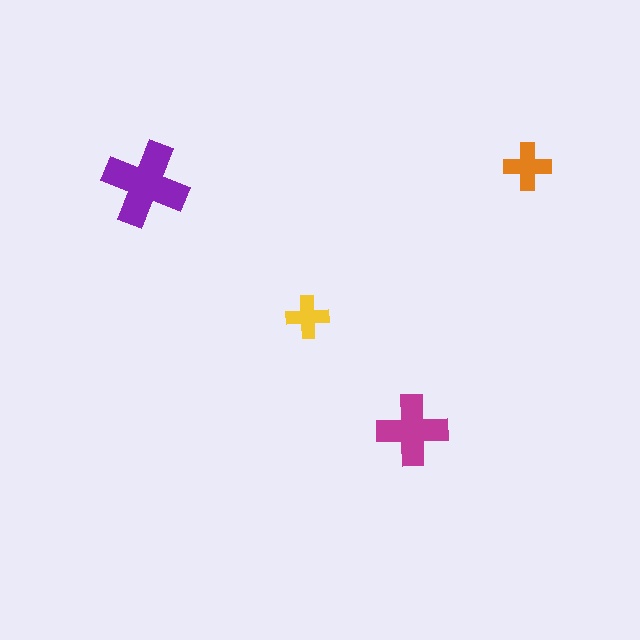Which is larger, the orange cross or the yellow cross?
The orange one.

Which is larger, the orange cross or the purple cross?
The purple one.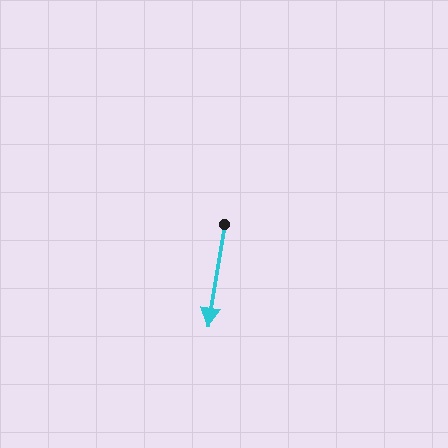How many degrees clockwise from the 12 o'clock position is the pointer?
Approximately 189 degrees.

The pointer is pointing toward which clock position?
Roughly 6 o'clock.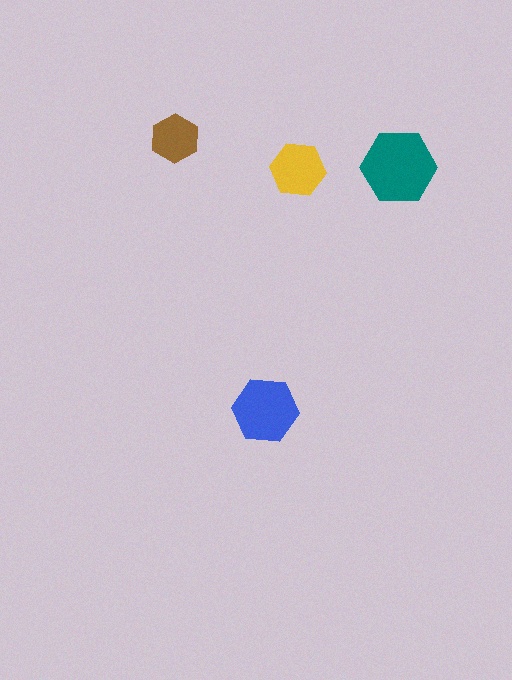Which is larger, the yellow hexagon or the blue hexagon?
The blue one.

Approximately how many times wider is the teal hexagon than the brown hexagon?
About 1.5 times wider.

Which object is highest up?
The brown hexagon is topmost.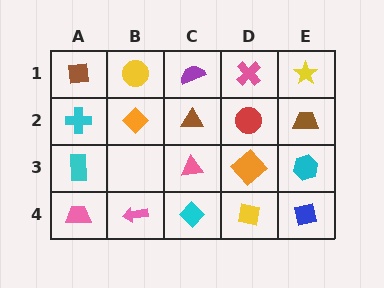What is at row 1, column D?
A pink cross.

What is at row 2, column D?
A red circle.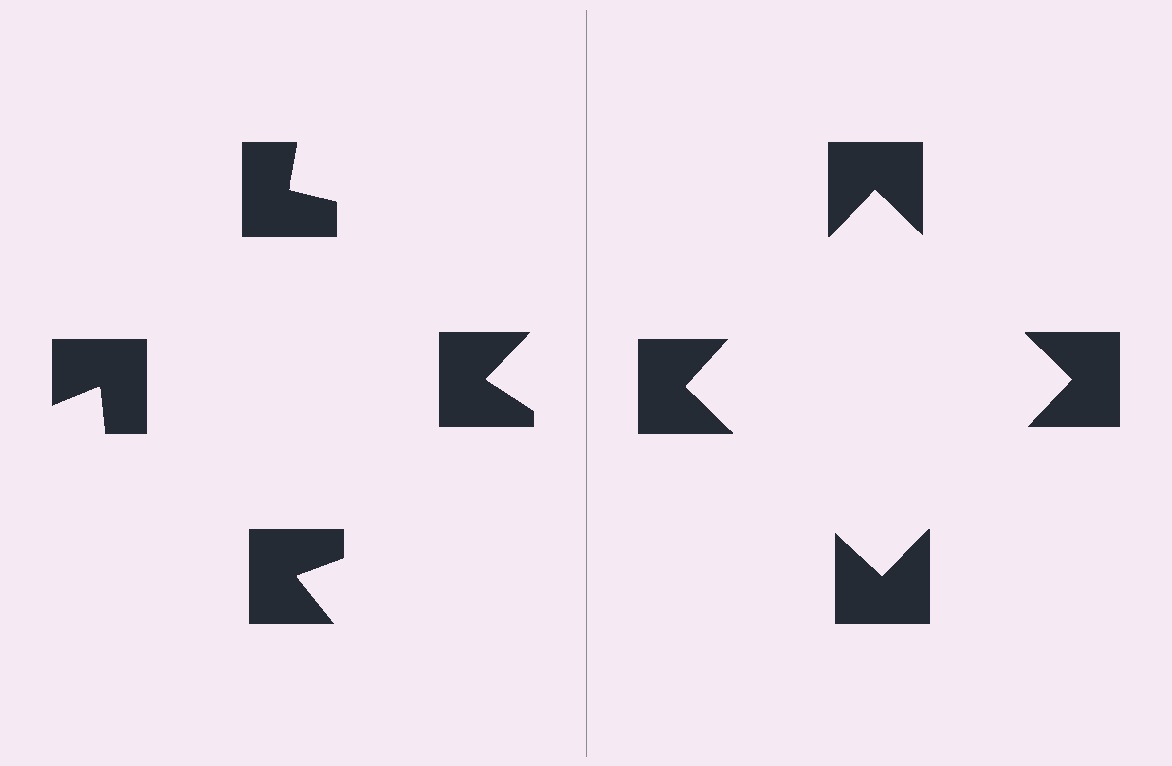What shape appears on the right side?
An illusory square.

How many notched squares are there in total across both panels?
8 — 4 on each side.